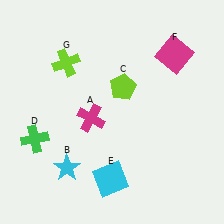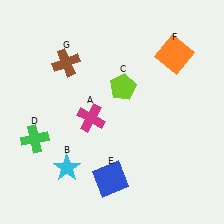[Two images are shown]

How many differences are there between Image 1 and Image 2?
There are 3 differences between the two images.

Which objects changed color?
E changed from cyan to blue. F changed from magenta to orange. G changed from lime to brown.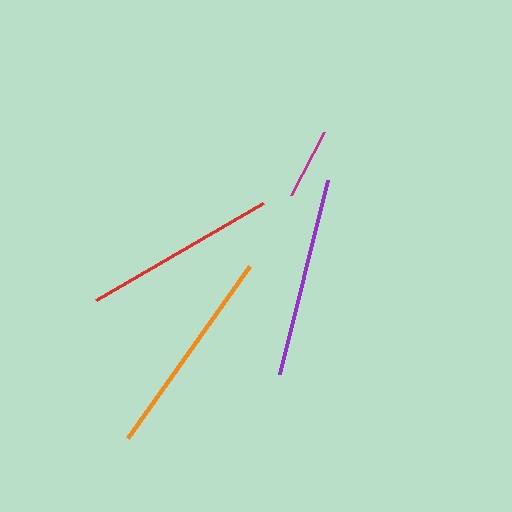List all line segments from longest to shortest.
From longest to shortest: orange, purple, red, magenta.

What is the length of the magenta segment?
The magenta segment is approximately 71 pixels long.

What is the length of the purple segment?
The purple segment is approximately 200 pixels long.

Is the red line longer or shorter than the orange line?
The orange line is longer than the red line.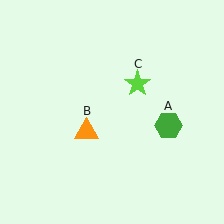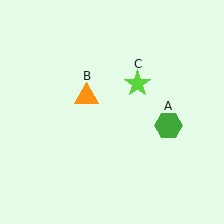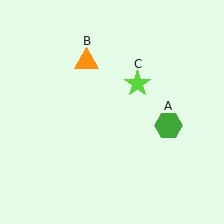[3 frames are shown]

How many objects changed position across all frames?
1 object changed position: orange triangle (object B).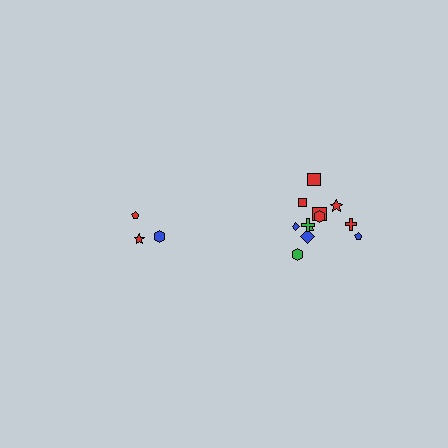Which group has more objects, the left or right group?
The right group.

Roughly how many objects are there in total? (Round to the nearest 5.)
Roughly 15 objects in total.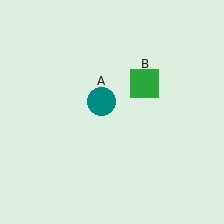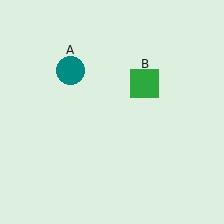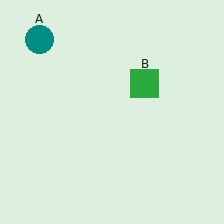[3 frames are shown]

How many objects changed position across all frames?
1 object changed position: teal circle (object A).